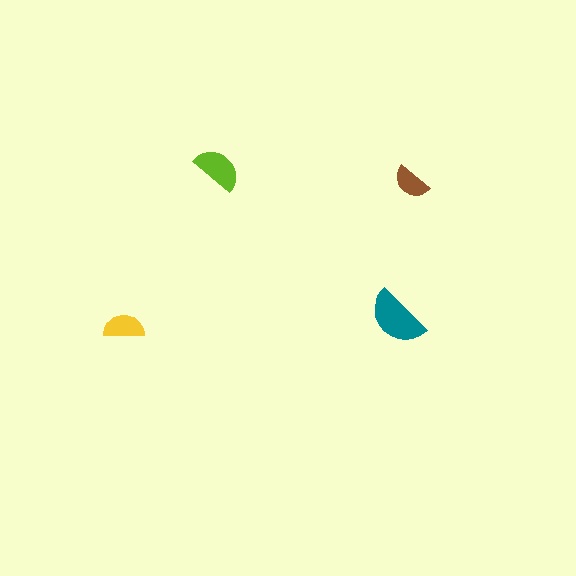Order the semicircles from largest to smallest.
the teal one, the lime one, the yellow one, the brown one.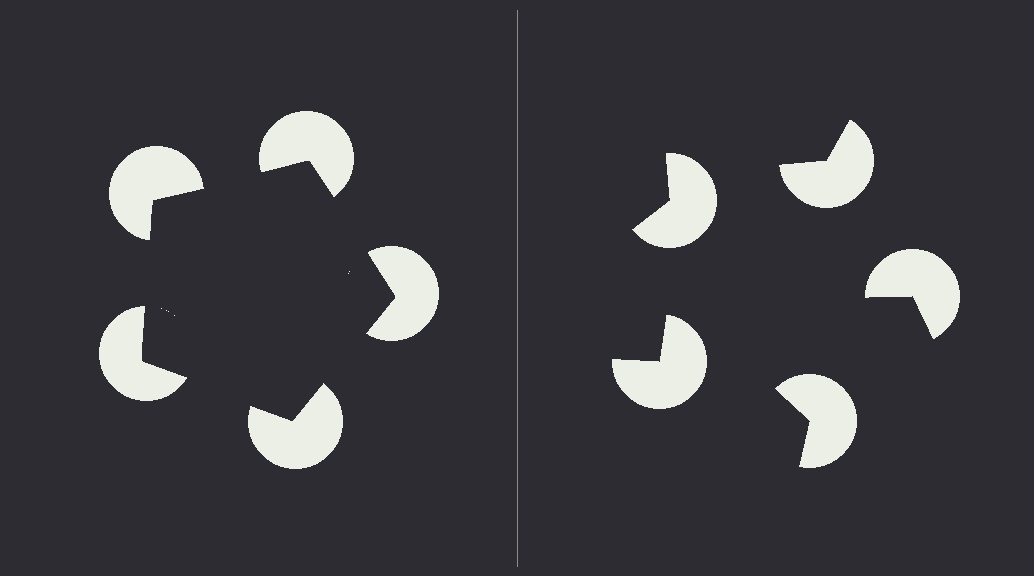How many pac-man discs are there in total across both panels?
10 — 5 on each side.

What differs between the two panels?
The pac-man discs are positioned identically on both sides; only the wedge orientations differ. On the left they align to a pentagon; on the right they are misaligned.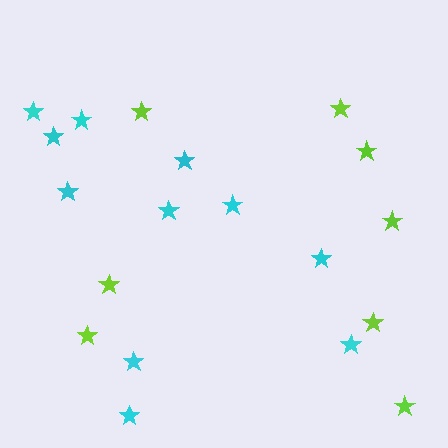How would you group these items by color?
There are 2 groups: one group of cyan stars (11) and one group of lime stars (8).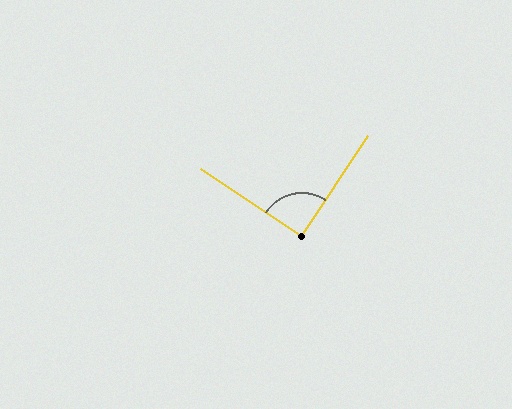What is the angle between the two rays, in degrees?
Approximately 90 degrees.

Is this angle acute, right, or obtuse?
It is approximately a right angle.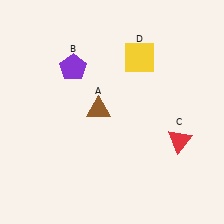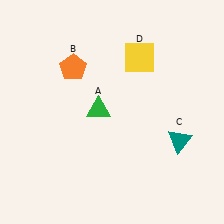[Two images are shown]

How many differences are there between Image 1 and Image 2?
There are 3 differences between the two images.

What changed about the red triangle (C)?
In Image 1, C is red. In Image 2, it changed to teal.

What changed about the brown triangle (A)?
In Image 1, A is brown. In Image 2, it changed to green.